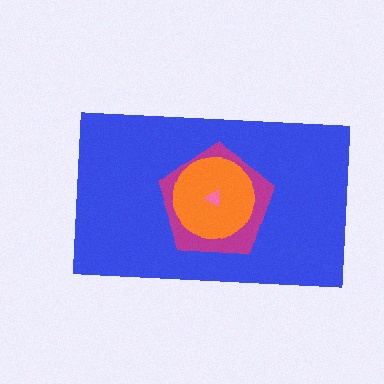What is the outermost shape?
The blue rectangle.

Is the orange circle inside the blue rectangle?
Yes.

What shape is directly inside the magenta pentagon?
The orange circle.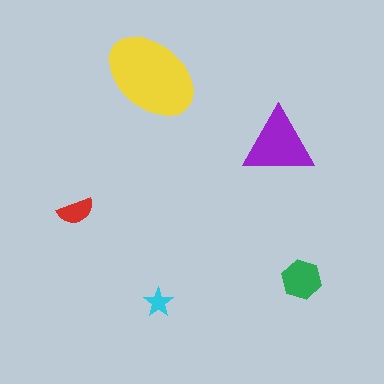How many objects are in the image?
There are 5 objects in the image.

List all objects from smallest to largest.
The cyan star, the red semicircle, the green hexagon, the purple triangle, the yellow ellipse.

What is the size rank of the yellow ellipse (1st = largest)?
1st.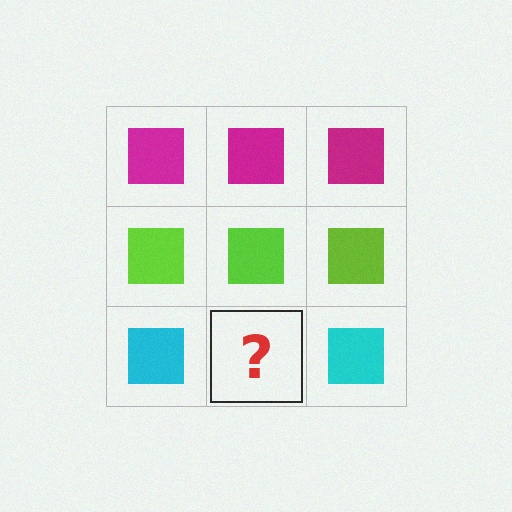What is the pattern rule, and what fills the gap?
The rule is that each row has a consistent color. The gap should be filled with a cyan square.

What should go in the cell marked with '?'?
The missing cell should contain a cyan square.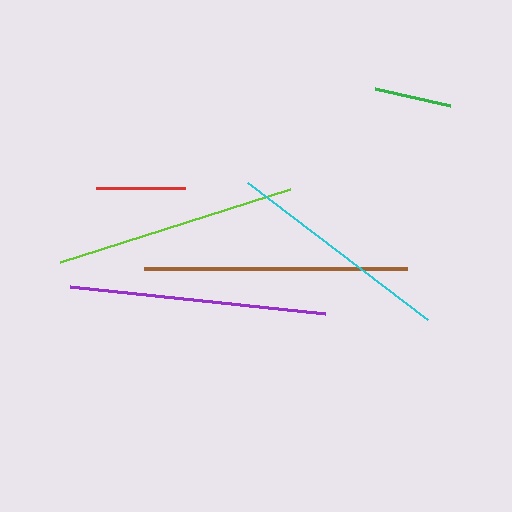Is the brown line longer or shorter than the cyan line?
The brown line is longer than the cyan line.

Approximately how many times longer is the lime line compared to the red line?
The lime line is approximately 2.7 times the length of the red line.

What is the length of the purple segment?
The purple segment is approximately 257 pixels long.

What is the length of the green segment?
The green segment is approximately 76 pixels long.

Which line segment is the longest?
The brown line is the longest at approximately 263 pixels.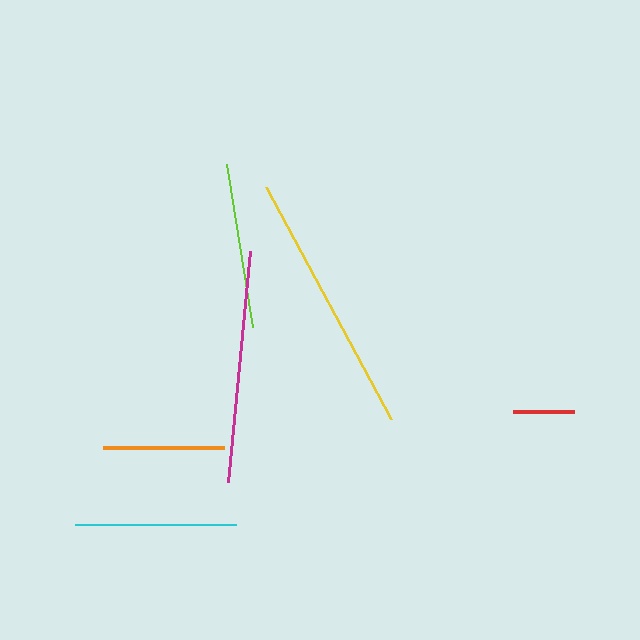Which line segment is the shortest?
The red line is the shortest at approximately 61 pixels.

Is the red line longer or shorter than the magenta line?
The magenta line is longer than the red line.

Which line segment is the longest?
The yellow line is the longest at approximately 263 pixels.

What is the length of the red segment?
The red segment is approximately 61 pixels long.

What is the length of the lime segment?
The lime segment is approximately 166 pixels long.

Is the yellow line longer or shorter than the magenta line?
The yellow line is longer than the magenta line.